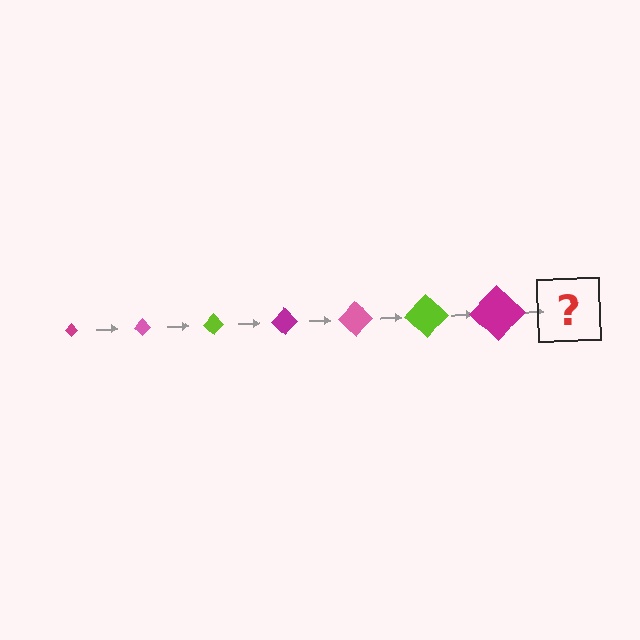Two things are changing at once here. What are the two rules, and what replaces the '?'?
The two rules are that the diamond grows larger each step and the color cycles through magenta, pink, and lime. The '?' should be a pink diamond, larger than the previous one.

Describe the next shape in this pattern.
It should be a pink diamond, larger than the previous one.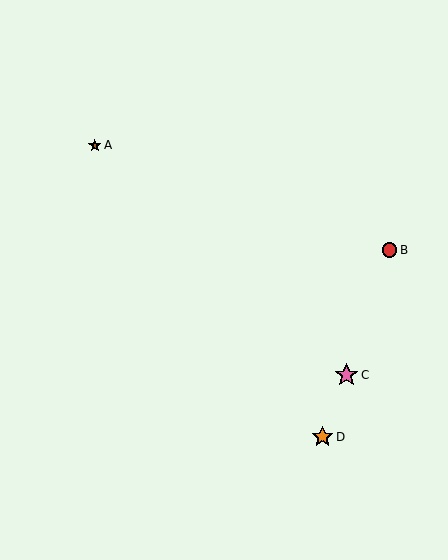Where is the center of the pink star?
The center of the pink star is at (347, 375).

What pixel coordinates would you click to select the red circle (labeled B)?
Click at (389, 250) to select the red circle B.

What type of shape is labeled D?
Shape D is an orange star.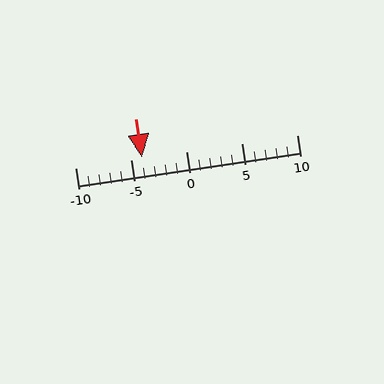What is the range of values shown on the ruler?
The ruler shows values from -10 to 10.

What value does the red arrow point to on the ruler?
The red arrow points to approximately -4.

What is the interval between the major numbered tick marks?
The major tick marks are spaced 5 units apart.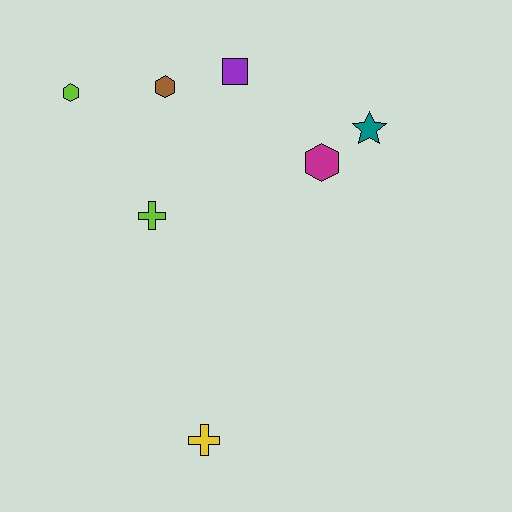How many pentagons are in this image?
There are no pentagons.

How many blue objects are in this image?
There are no blue objects.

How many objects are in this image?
There are 7 objects.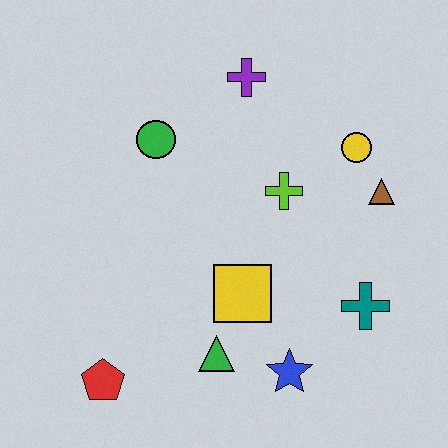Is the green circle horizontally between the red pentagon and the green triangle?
Yes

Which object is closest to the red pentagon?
The green triangle is closest to the red pentagon.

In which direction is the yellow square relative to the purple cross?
The yellow square is below the purple cross.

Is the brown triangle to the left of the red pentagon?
No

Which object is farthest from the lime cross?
The red pentagon is farthest from the lime cross.